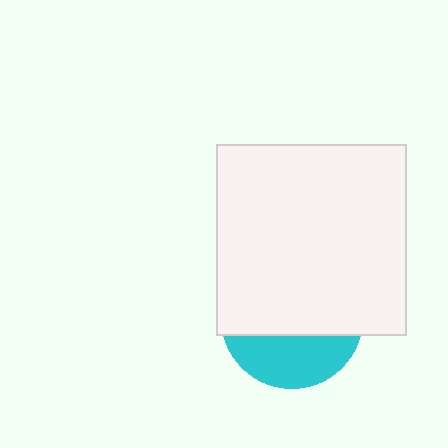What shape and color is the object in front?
The object in front is a white square.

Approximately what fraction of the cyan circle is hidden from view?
Roughly 65% of the cyan circle is hidden behind the white square.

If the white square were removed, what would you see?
You would see the complete cyan circle.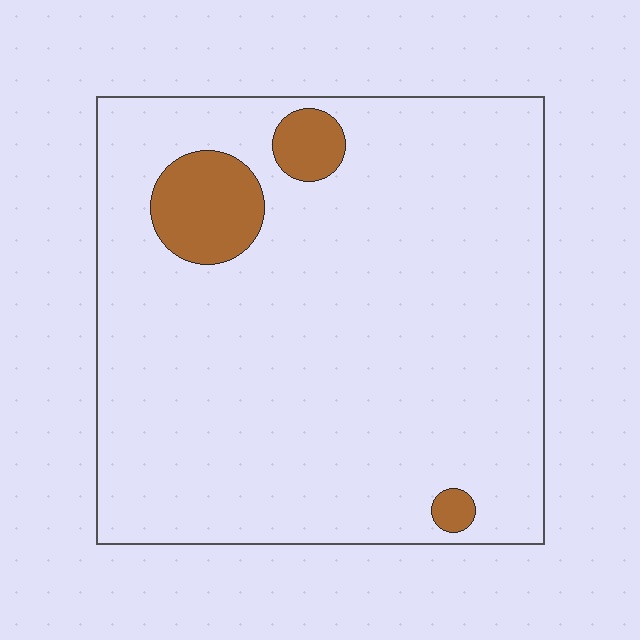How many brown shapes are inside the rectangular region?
3.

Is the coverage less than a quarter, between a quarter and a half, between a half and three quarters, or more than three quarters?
Less than a quarter.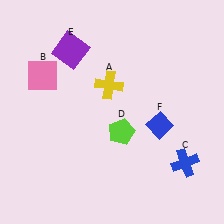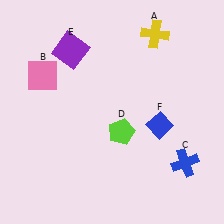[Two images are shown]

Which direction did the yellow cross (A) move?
The yellow cross (A) moved up.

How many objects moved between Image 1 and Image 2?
1 object moved between the two images.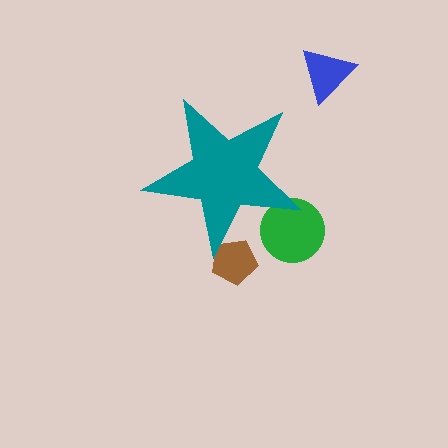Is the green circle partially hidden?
Yes, the green circle is partially hidden behind the teal star.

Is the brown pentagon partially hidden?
Yes, the brown pentagon is partially hidden behind the teal star.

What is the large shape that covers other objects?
A teal star.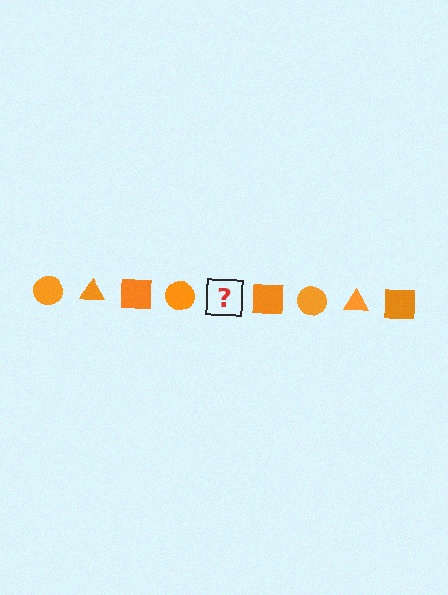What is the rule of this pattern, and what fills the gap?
The rule is that the pattern cycles through circle, triangle, square shapes in orange. The gap should be filled with an orange triangle.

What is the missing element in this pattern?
The missing element is an orange triangle.